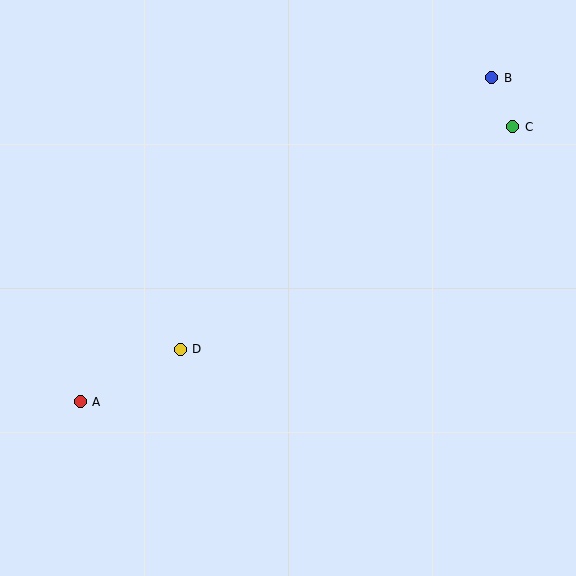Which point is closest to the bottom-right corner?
Point C is closest to the bottom-right corner.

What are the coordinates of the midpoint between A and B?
The midpoint between A and B is at (286, 240).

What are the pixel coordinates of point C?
Point C is at (513, 127).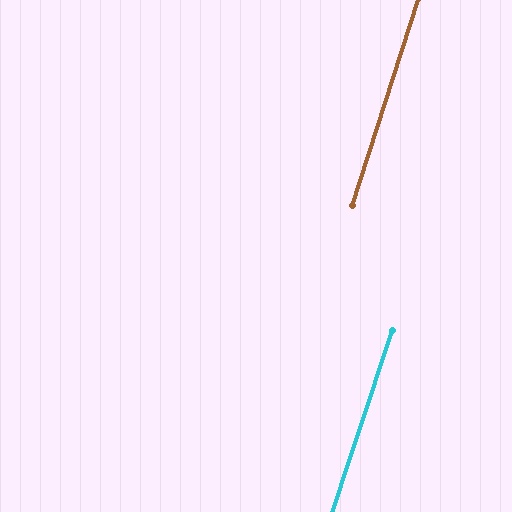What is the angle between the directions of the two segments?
Approximately 1 degree.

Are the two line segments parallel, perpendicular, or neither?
Parallel — their directions differ by only 0.6°.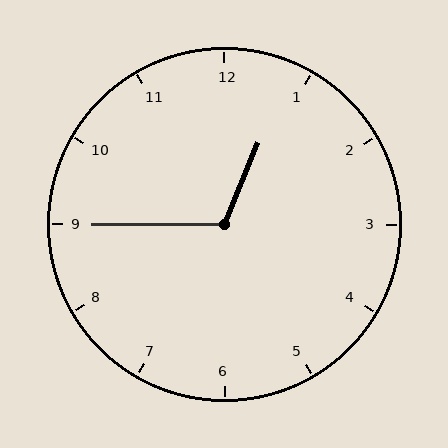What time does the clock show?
12:45.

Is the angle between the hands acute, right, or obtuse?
It is obtuse.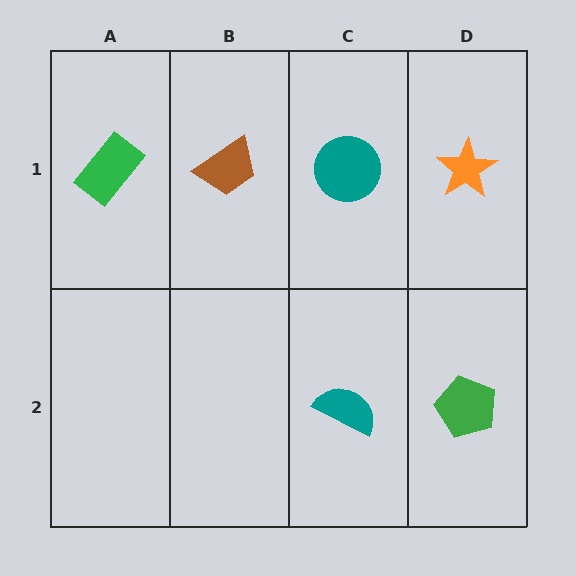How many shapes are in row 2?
2 shapes.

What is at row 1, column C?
A teal circle.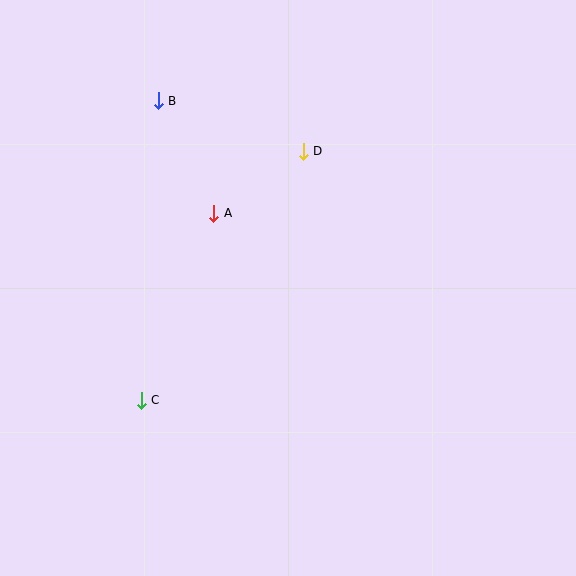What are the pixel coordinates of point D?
Point D is at (303, 151).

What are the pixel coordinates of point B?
Point B is at (158, 101).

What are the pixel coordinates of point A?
Point A is at (214, 213).